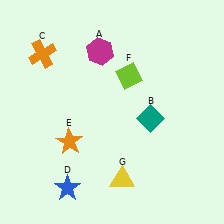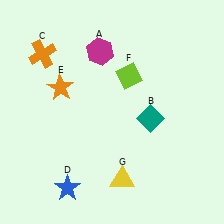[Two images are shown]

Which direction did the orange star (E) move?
The orange star (E) moved up.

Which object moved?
The orange star (E) moved up.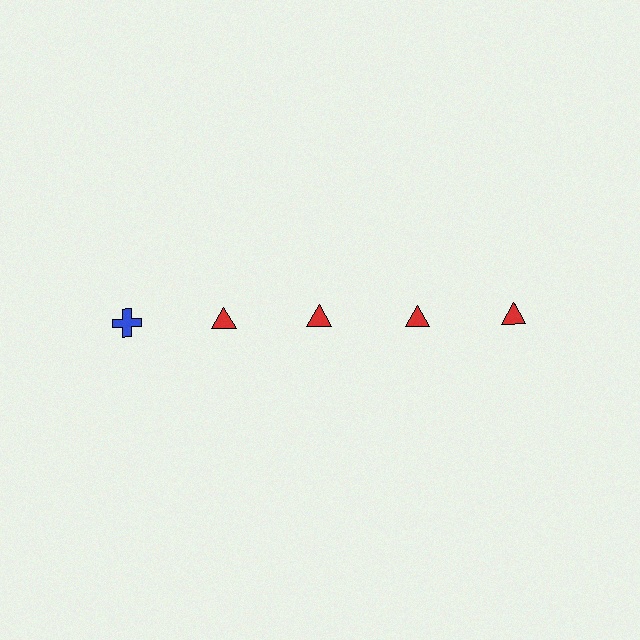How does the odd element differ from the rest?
It differs in both color (blue instead of red) and shape (cross instead of triangle).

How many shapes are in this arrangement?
There are 5 shapes arranged in a grid pattern.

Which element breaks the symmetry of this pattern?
The blue cross in the top row, leftmost column breaks the symmetry. All other shapes are red triangles.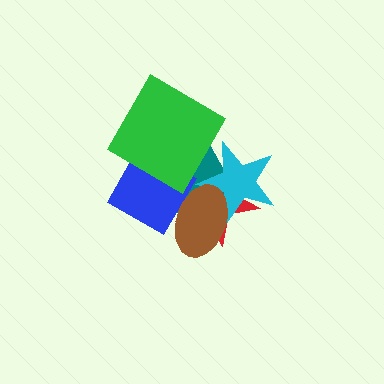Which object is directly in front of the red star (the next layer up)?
The teal pentagon is directly in front of the red star.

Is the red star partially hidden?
Yes, it is partially covered by another shape.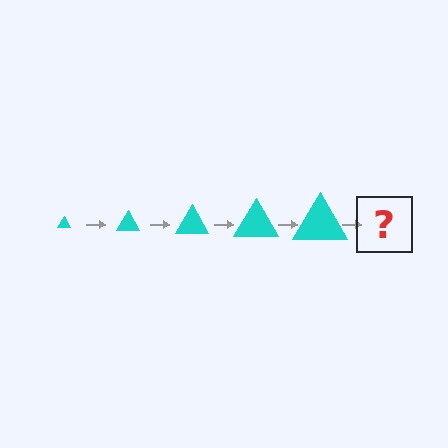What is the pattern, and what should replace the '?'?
The pattern is that the triangle gets progressively larger each step. The '?' should be a cyan triangle, larger than the previous one.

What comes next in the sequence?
The next element should be a cyan triangle, larger than the previous one.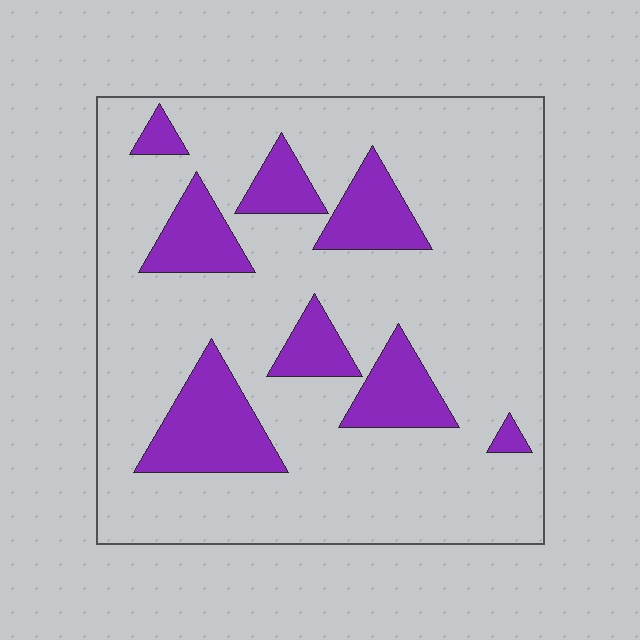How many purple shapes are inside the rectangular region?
8.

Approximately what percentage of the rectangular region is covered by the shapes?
Approximately 20%.